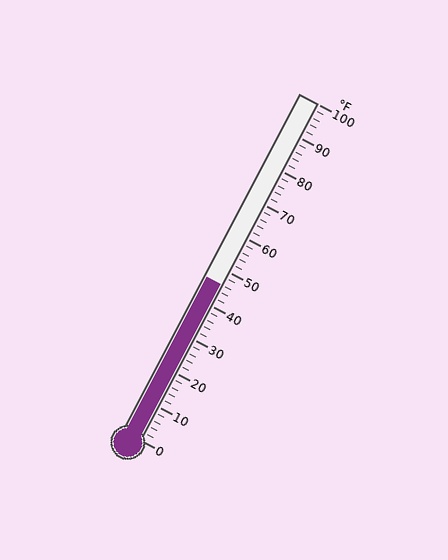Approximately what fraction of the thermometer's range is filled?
The thermometer is filled to approximately 45% of its range.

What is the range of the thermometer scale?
The thermometer scale ranges from 0°F to 100°F.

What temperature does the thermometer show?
The thermometer shows approximately 46°F.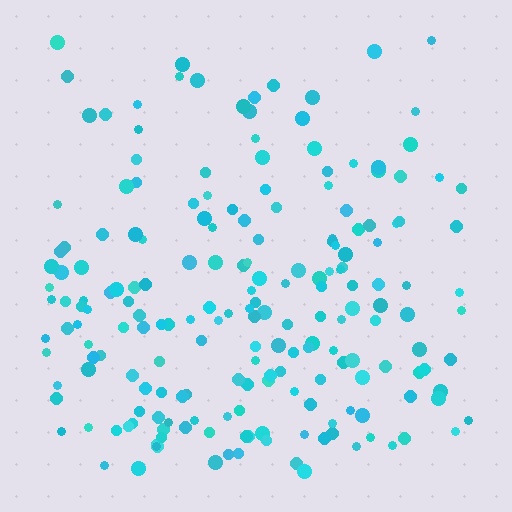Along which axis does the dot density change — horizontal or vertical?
Vertical.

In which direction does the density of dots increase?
From top to bottom, with the bottom side densest.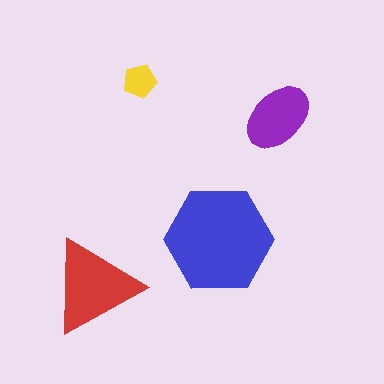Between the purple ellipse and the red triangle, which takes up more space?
The red triangle.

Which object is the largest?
The blue hexagon.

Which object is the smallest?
The yellow pentagon.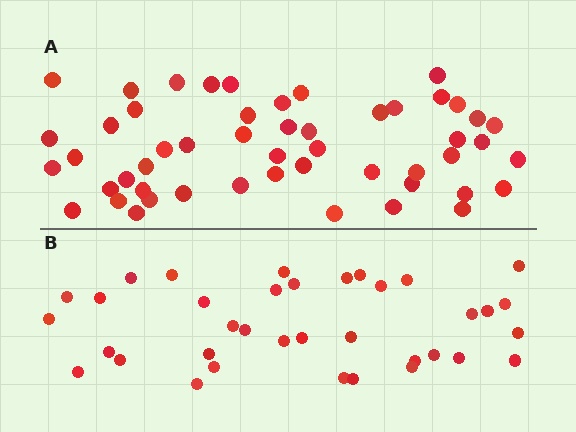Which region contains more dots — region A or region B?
Region A (the top region) has more dots.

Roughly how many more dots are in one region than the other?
Region A has approximately 15 more dots than region B.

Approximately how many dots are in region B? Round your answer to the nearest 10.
About 40 dots. (The exact count is 36, which rounds to 40.)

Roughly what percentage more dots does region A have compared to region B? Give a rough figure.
About 40% more.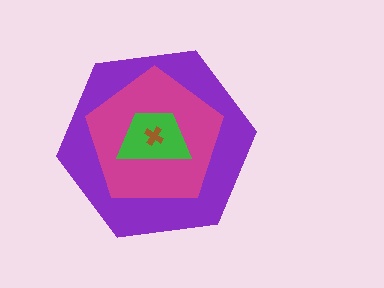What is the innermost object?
The brown cross.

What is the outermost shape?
The purple hexagon.